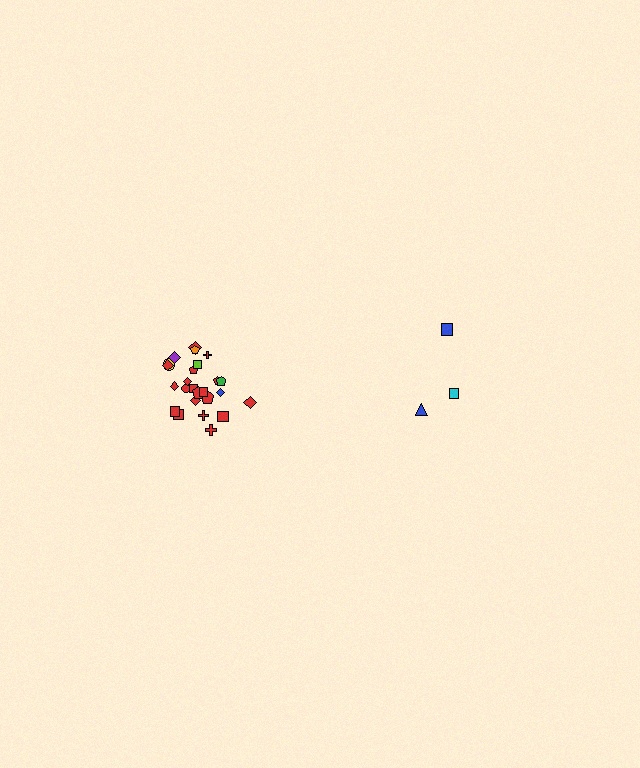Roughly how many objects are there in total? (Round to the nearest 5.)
Roughly 30 objects in total.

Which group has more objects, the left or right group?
The left group.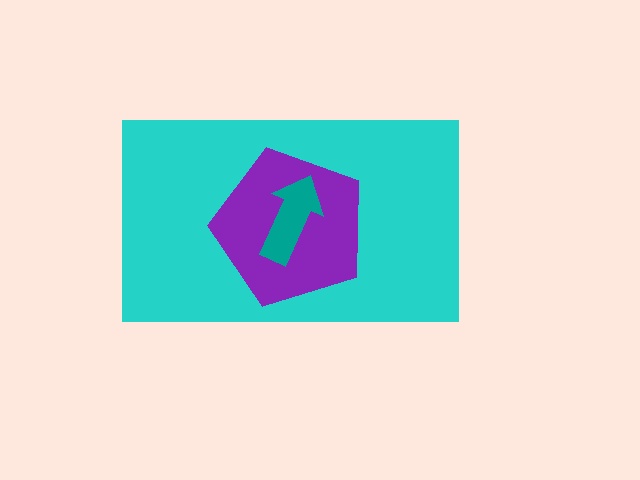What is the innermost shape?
The teal arrow.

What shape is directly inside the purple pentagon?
The teal arrow.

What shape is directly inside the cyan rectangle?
The purple pentagon.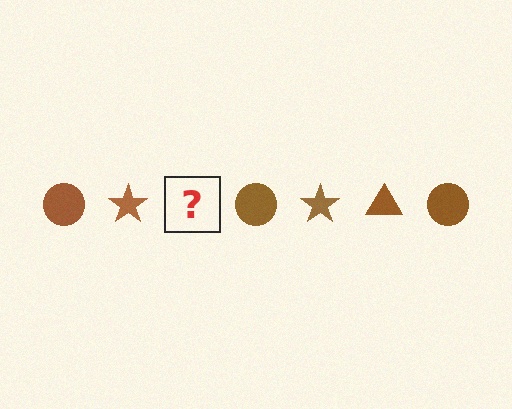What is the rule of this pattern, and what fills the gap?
The rule is that the pattern cycles through circle, star, triangle shapes in brown. The gap should be filled with a brown triangle.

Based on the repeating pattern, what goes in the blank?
The blank should be a brown triangle.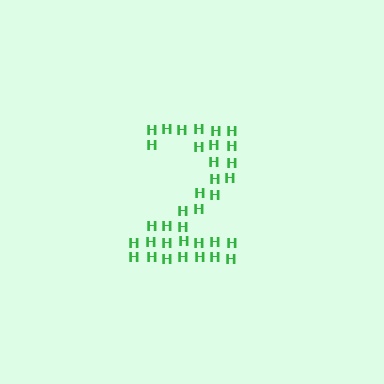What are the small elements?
The small elements are letter H's.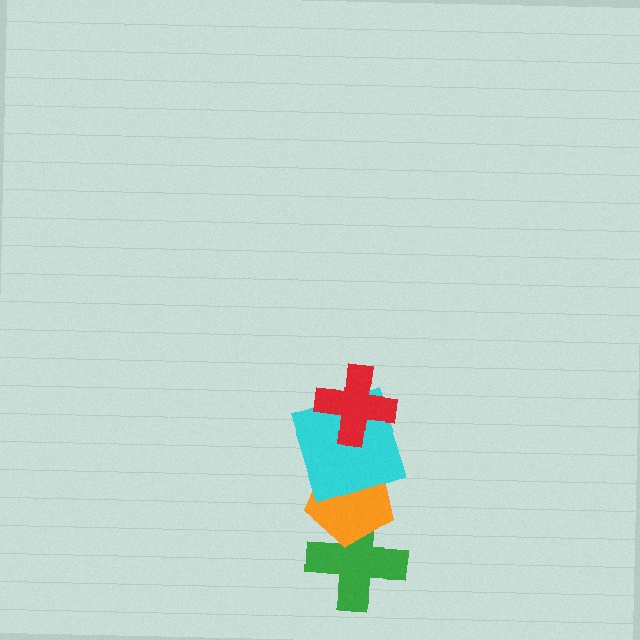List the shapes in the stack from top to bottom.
From top to bottom: the red cross, the cyan square, the orange pentagon, the green cross.